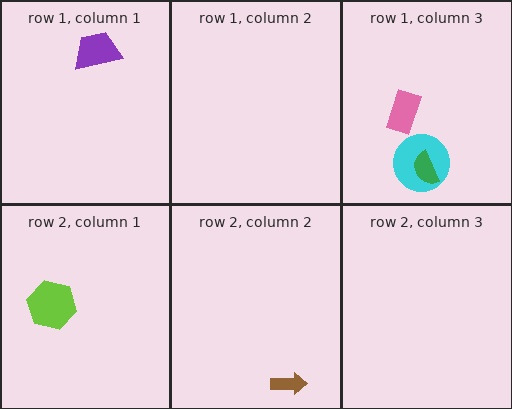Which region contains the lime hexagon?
The row 2, column 1 region.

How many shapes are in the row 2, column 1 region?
1.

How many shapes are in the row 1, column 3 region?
3.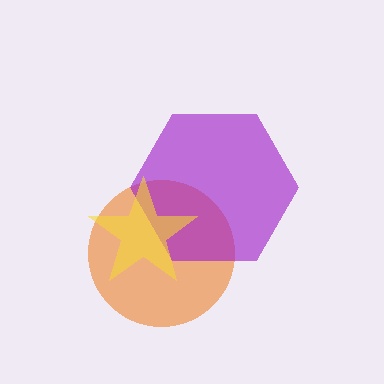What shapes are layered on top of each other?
The layered shapes are: an orange circle, a purple hexagon, a yellow star.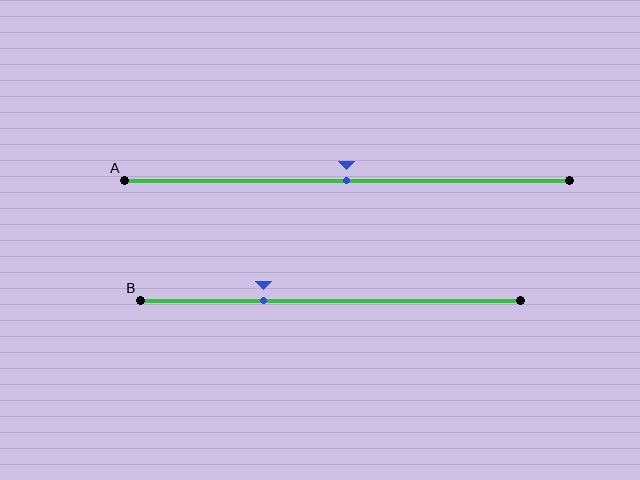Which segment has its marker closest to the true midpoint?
Segment A has its marker closest to the true midpoint.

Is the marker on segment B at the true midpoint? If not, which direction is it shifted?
No, the marker on segment B is shifted to the left by about 18% of the segment length.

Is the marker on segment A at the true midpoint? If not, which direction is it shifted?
Yes, the marker on segment A is at the true midpoint.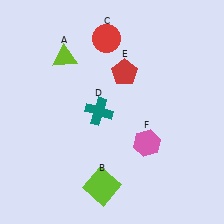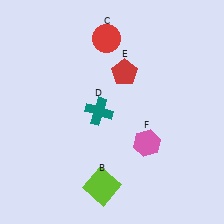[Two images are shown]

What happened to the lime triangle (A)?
The lime triangle (A) was removed in Image 2. It was in the top-left area of Image 1.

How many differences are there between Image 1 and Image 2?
There is 1 difference between the two images.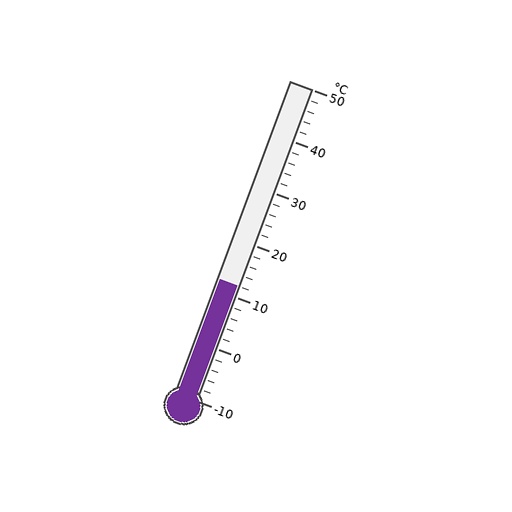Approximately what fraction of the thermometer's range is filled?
The thermometer is filled to approximately 35% of its range.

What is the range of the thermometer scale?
The thermometer scale ranges from -10°C to 50°C.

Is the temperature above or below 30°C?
The temperature is below 30°C.